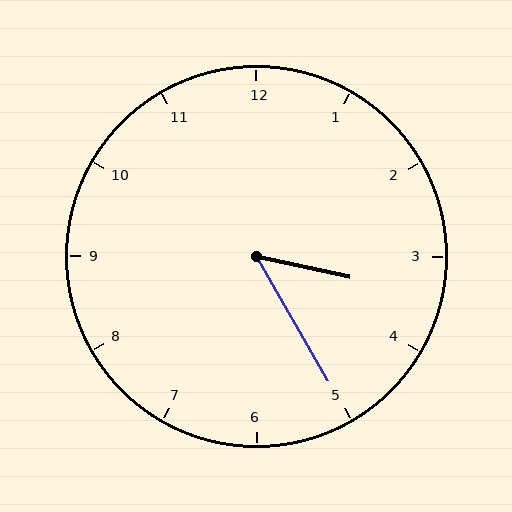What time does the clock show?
3:25.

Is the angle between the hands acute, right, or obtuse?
It is acute.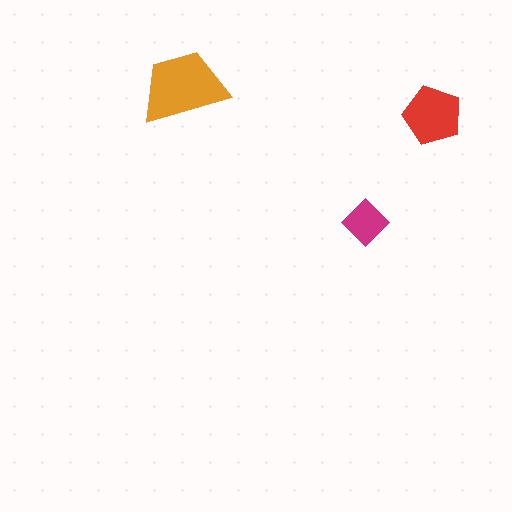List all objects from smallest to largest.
The magenta diamond, the red pentagon, the orange trapezoid.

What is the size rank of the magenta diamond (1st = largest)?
3rd.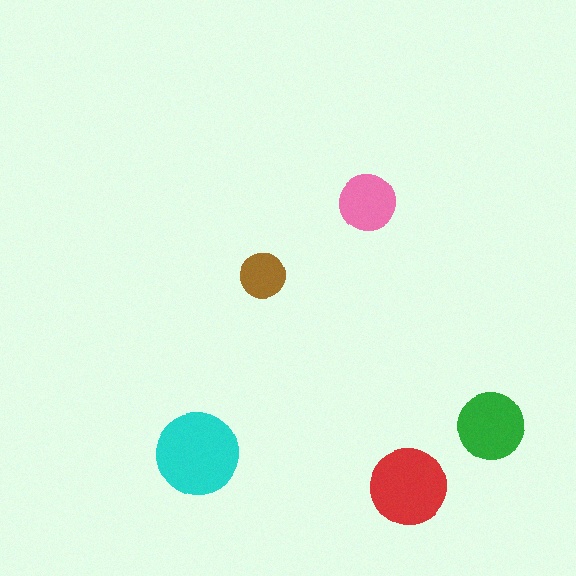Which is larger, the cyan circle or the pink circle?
The cyan one.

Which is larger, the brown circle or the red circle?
The red one.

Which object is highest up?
The pink circle is topmost.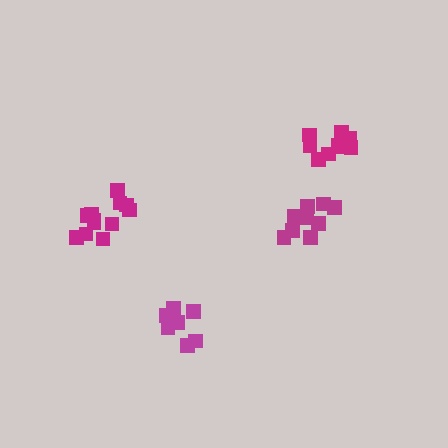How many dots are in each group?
Group 1: 12 dots, Group 2: 10 dots, Group 3: 7 dots, Group 4: 10 dots (39 total).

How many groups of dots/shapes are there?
There are 4 groups.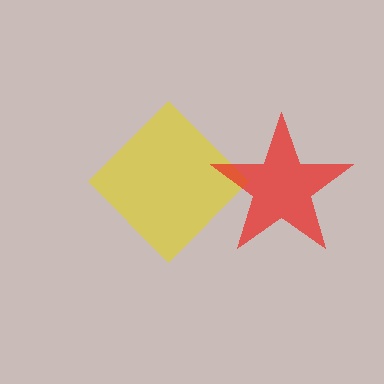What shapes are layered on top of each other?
The layered shapes are: a yellow diamond, a red star.